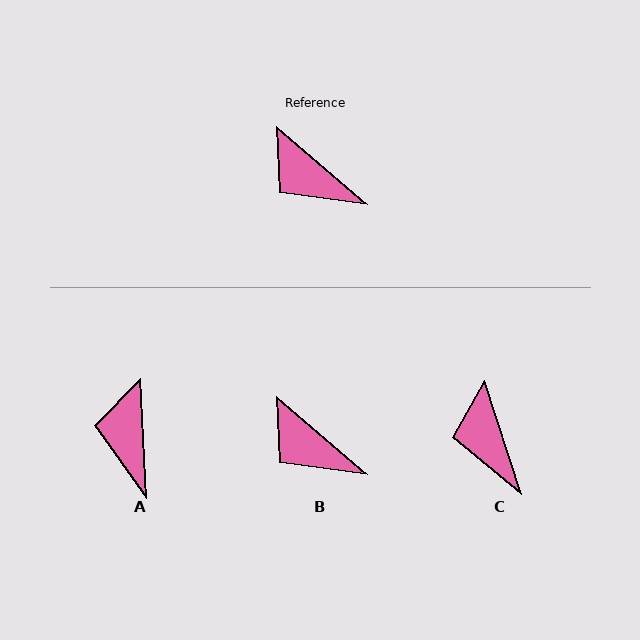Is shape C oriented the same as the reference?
No, it is off by about 31 degrees.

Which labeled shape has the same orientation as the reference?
B.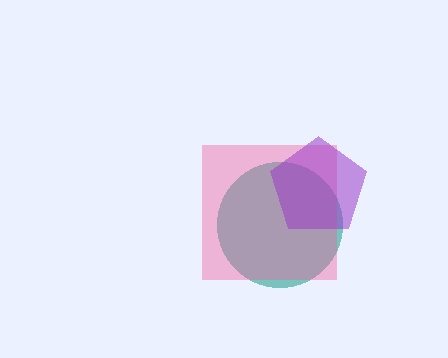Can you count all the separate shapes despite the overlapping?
Yes, there are 3 separate shapes.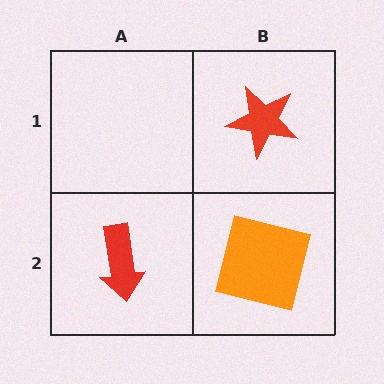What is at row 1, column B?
A red star.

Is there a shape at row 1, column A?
No, that cell is empty.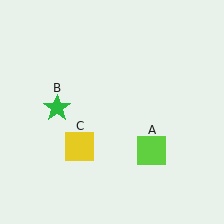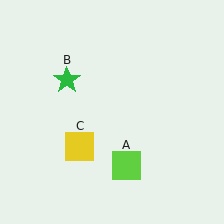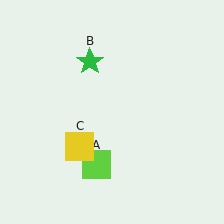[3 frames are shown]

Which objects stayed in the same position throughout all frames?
Yellow square (object C) remained stationary.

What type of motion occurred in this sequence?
The lime square (object A), green star (object B) rotated clockwise around the center of the scene.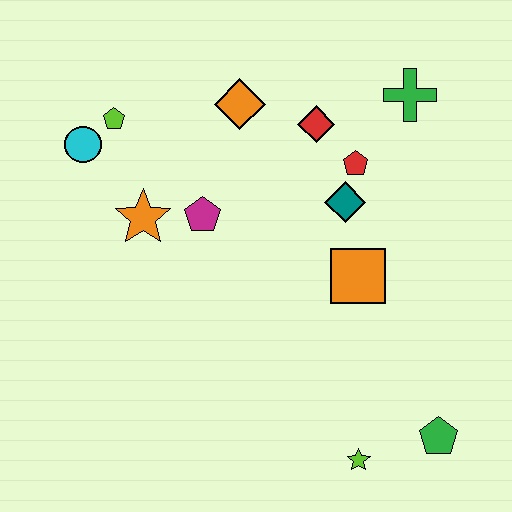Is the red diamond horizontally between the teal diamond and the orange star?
Yes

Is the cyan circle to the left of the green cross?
Yes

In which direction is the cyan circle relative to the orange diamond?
The cyan circle is to the left of the orange diamond.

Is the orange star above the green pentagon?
Yes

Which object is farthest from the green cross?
The lime star is farthest from the green cross.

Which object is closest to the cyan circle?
The lime pentagon is closest to the cyan circle.